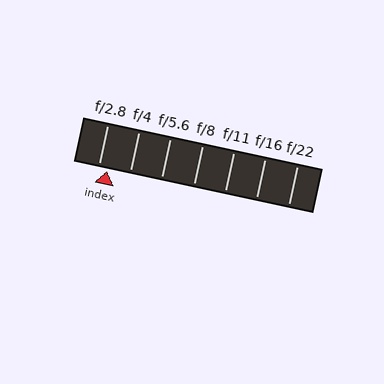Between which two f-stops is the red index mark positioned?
The index mark is between f/2.8 and f/4.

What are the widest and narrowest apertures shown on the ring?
The widest aperture shown is f/2.8 and the narrowest is f/22.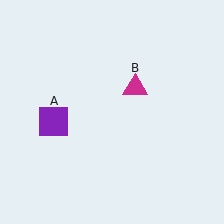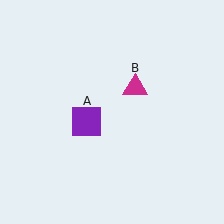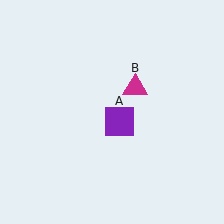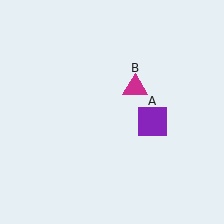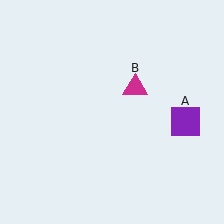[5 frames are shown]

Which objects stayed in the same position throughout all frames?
Magenta triangle (object B) remained stationary.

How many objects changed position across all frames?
1 object changed position: purple square (object A).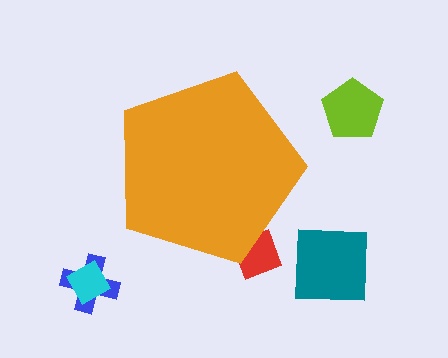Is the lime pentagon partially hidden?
No, the lime pentagon is fully visible.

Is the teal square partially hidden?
No, the teal square is fully visible.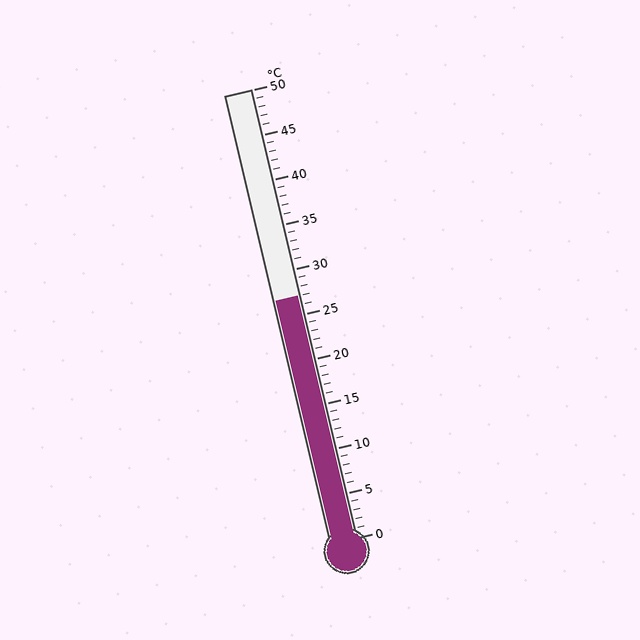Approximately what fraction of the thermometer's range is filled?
The thermometer is filled to approximately 55% of its range.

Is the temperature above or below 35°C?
The temperature is below 35°C.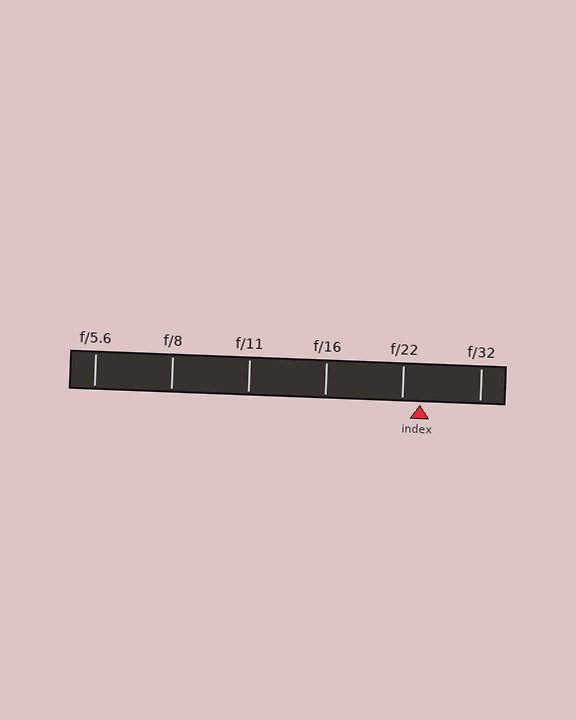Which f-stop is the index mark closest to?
The index mark is closest to f/22.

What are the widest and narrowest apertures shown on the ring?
The widest aperture shown is f/5.6 and the narrowest is f/32.